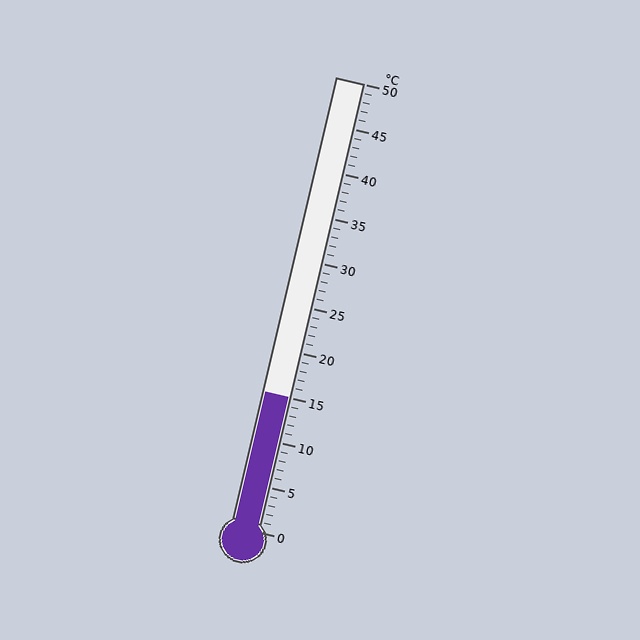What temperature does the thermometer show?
The thermometer shows approximately 15°C.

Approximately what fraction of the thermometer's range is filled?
The thermometer is filled to approximately 30% of its range.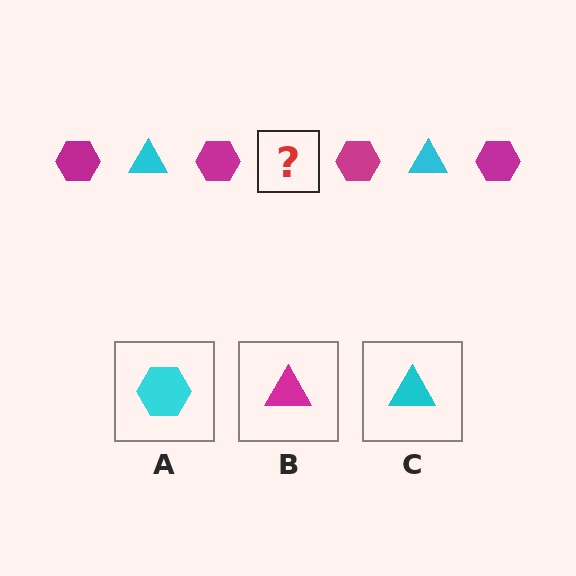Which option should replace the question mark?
Option C.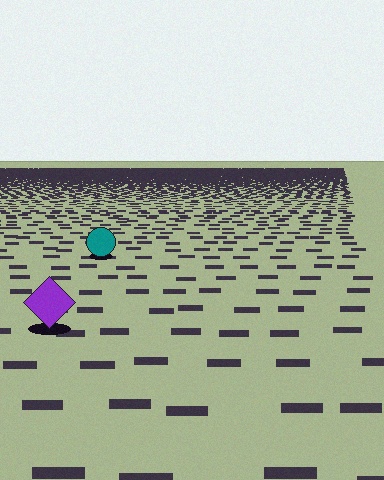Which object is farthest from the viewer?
The teal circle is farthest from the viewer. It appears smaller and the ground texture around it is denser.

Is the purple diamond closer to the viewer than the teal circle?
Yes. The purple diamond is closer — you can tell from the texture gradient: the ground texture is coarser near it.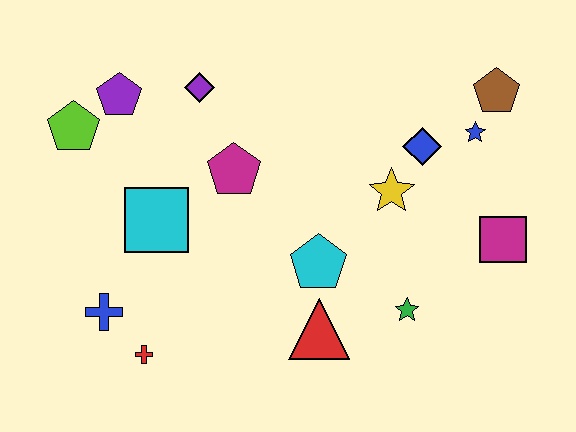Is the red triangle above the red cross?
Yes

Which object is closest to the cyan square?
The magenta pentagon is closest to the cyan square.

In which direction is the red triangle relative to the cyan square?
The red triangle is to the right of the cyan square.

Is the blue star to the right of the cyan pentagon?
Yes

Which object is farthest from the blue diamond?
The blue cross is farthest from the blue diamond.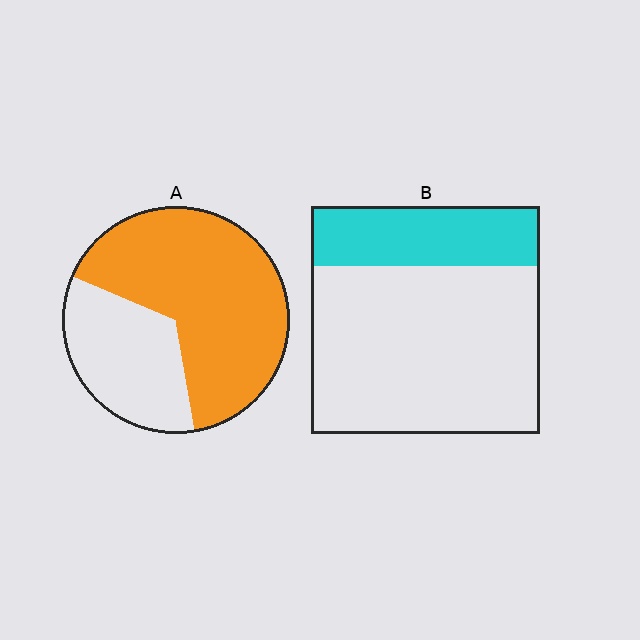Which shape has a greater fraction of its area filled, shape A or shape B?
Shape A.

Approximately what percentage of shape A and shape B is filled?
A is approximately 65% and B is approximately 25%.